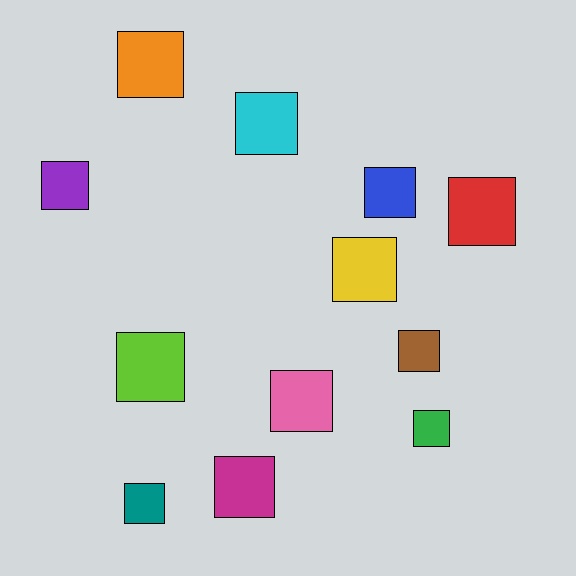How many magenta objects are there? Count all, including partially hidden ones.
There is 1 magenta object.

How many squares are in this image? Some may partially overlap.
There are 12 squares.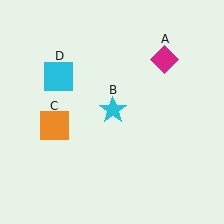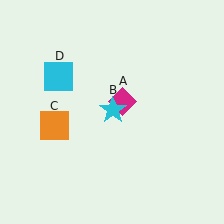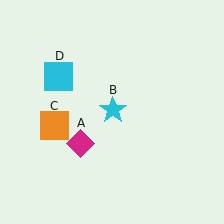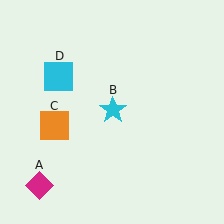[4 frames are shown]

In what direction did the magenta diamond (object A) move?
The magenta diamond (object A) moved down and to the left.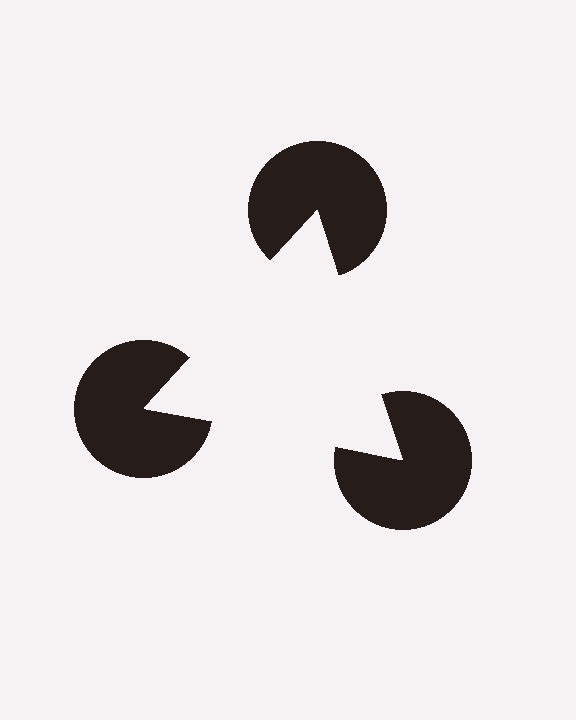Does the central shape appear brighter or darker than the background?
It typically appears slightly brighter than the background, even though no actual brightness change is drawn.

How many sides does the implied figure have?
3 sides.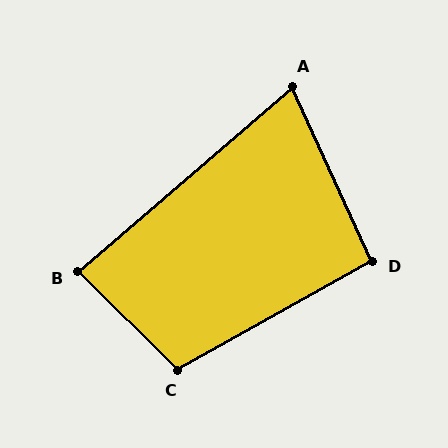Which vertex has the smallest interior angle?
A, at approximately 74 degrees.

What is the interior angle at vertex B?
Approximately 85 degrees (approximately right).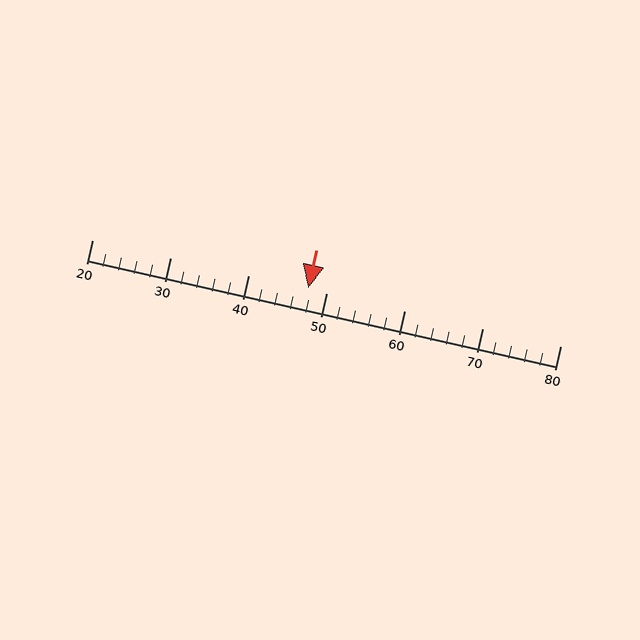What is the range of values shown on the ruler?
The ruler shows values from 20 to 80.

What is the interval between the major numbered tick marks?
The major tick marks are spaced 10 units apart.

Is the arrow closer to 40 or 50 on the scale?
The arrow is closer to 50.